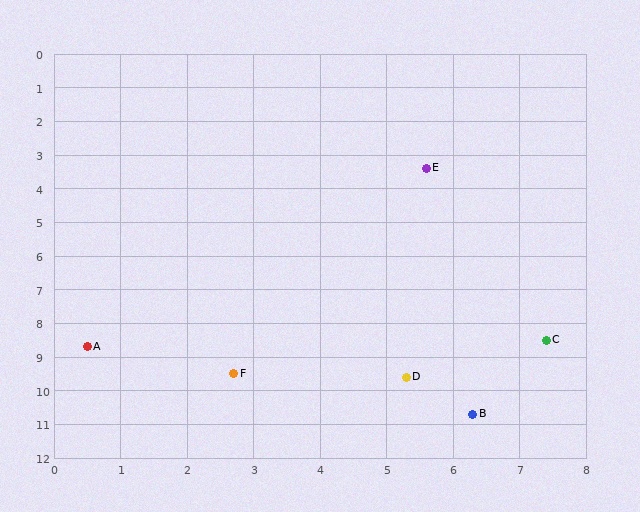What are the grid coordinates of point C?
Point C is at approximately (7.4, 8.5).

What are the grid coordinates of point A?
Point A is at approximately (0.5, 8.7).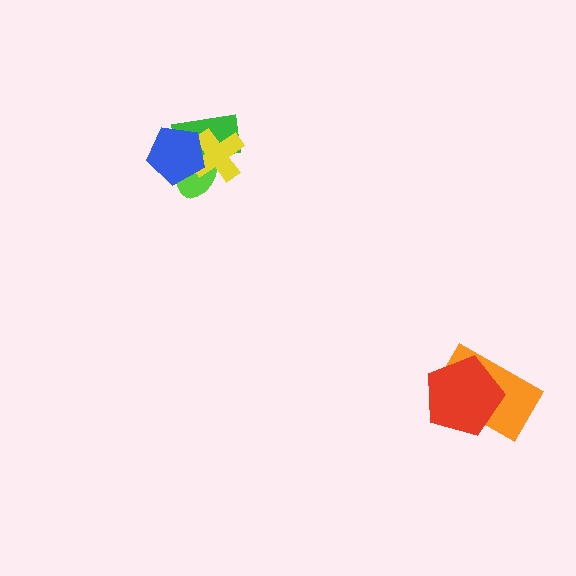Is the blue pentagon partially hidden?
No, no other shape covers it.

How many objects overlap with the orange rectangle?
1 object overlaps with the orange rectangle.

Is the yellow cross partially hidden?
Yes, it is partially covered by another shape.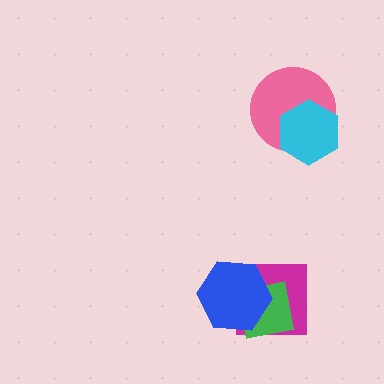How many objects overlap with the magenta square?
2 objects overlap with the magenta square.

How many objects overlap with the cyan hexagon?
1 object overlaps with the cyan hexagon.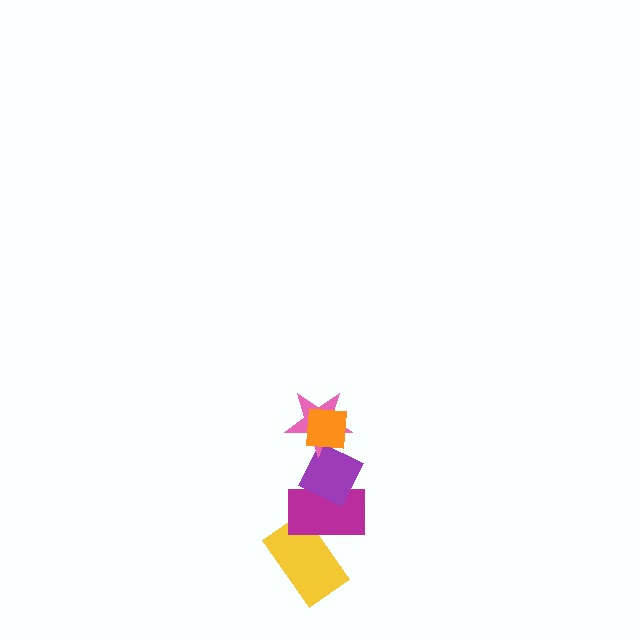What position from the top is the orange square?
The orange square is 1st from the top.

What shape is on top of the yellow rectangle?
The magenta rectangle is on top of the yellow rectangle.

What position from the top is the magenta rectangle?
The magenta rectangle is 4th from the top.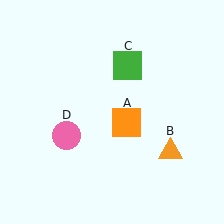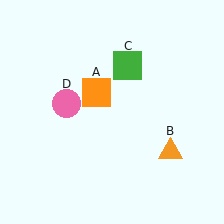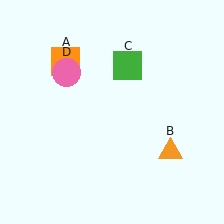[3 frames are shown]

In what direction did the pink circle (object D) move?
The pink circle (object D) moved up.